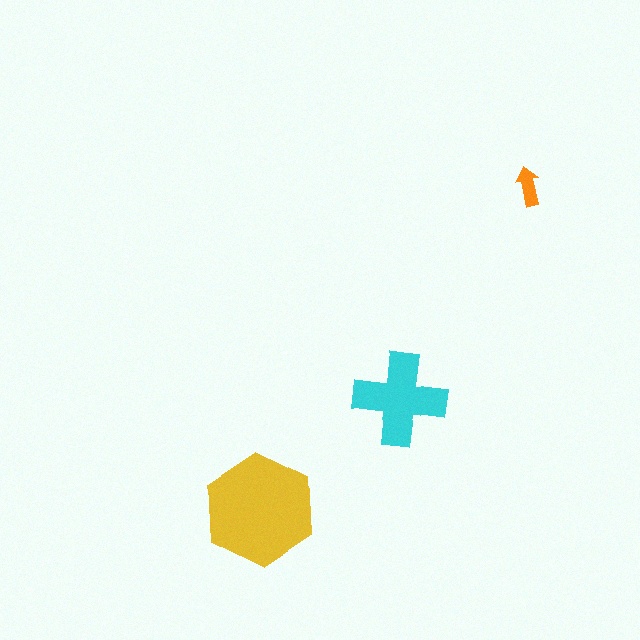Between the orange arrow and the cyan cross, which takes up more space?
The cyan cross.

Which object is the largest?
The yellow hexagon.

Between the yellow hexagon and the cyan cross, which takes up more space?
The yellow hexagon.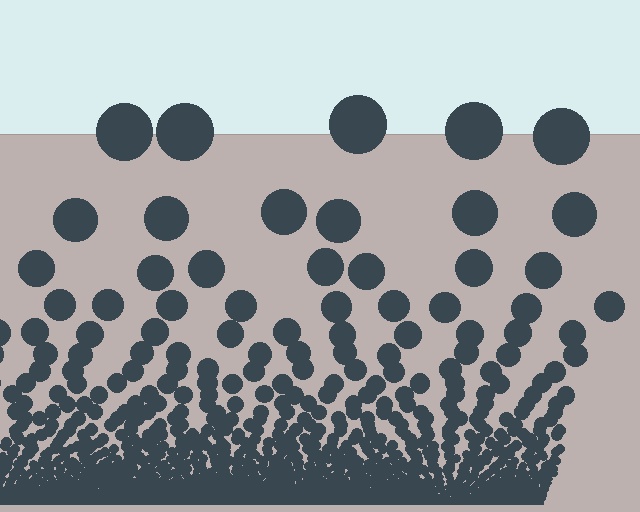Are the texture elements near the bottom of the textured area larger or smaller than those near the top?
Smaller. The gradient is inverted — elements near the bottom are smaller and denser.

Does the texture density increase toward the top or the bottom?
Density increases toward the bottom.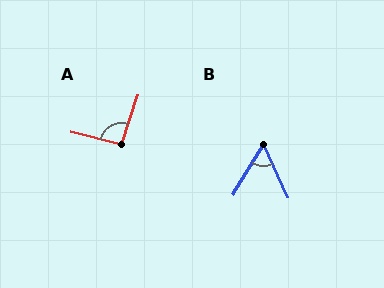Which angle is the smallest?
B, at approximately 56 degrees.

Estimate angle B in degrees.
Approximately 56 degrees.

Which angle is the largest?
A, at approximately 94 degrees.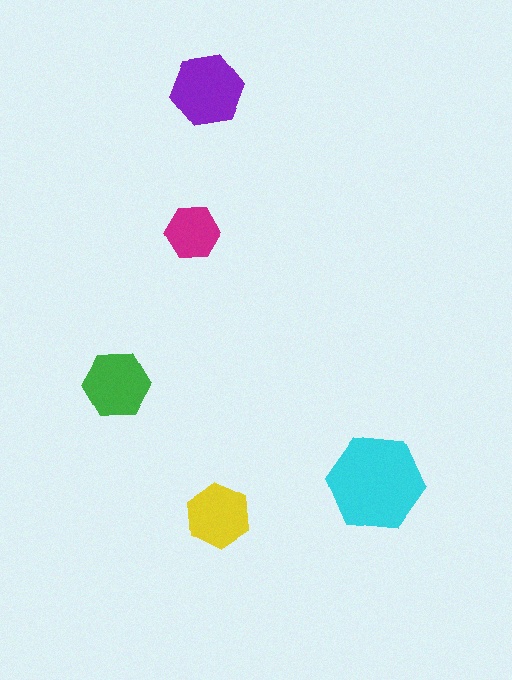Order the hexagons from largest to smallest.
the cyan one, the purple one, the green one, the yellow one, the magenta one.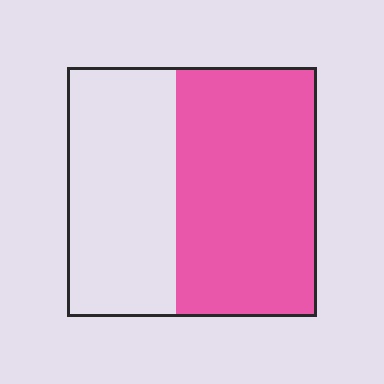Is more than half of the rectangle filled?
Yes.